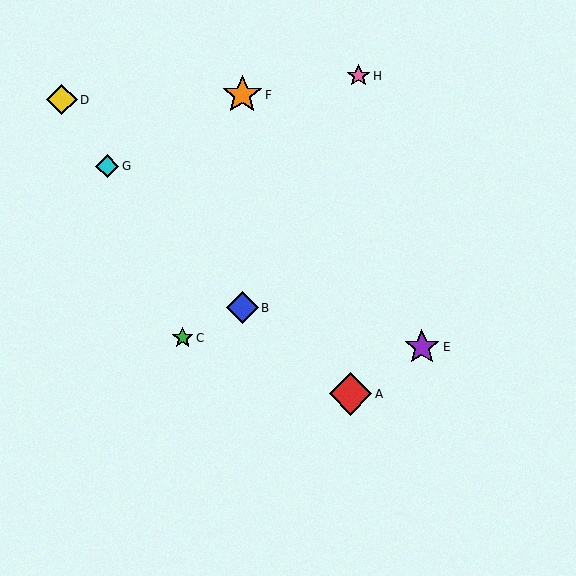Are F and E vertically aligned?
No, F is at x≈242 and E is at x≈422.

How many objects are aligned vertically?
2 objects (B, F) are aligned vertically.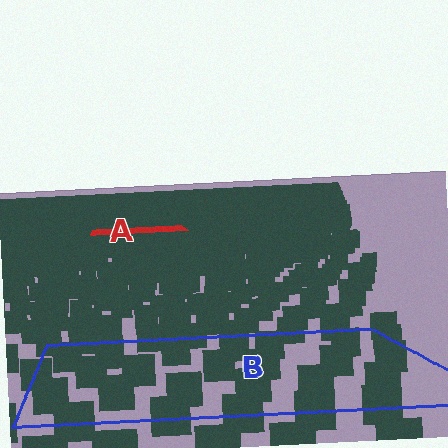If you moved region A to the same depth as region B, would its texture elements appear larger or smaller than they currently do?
They would appear larger. At a closer depth, the same texture elements are projected at a bigger on-screen size.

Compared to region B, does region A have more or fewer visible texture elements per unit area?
Region A has more texture elements per unit area — they are packed more densely because it is farther away.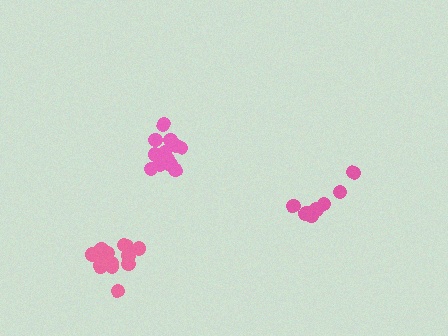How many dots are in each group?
Group 1: 13 dots, Group 2: 12 dots, Group 3: 11 dots (36 total).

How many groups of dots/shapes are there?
There are 3 groups.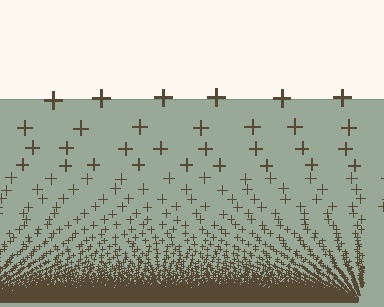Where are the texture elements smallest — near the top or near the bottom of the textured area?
Near the bottom.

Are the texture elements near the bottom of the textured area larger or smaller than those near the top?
Smaller. The gradient is inverted — elements near the bottom are smaller and denser.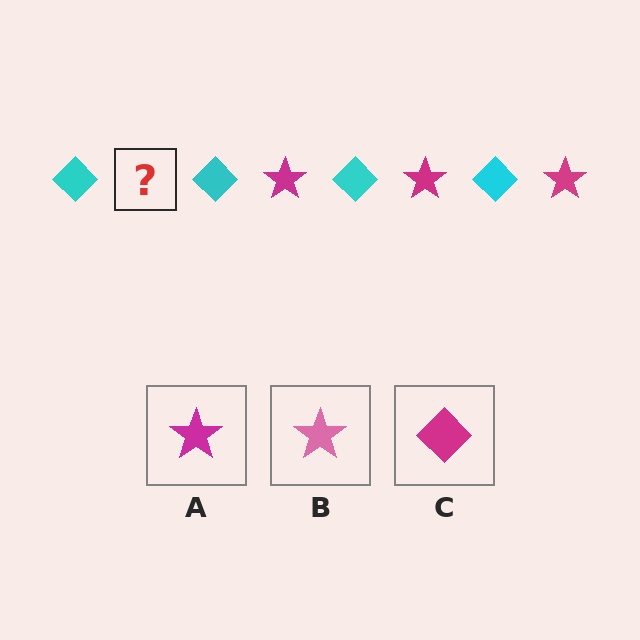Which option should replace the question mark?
Option A.